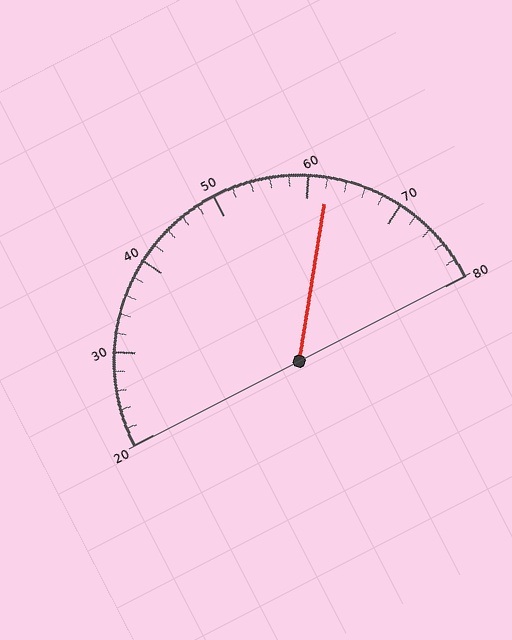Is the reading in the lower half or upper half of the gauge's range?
The reading is in the upper half of the range (20 to 80).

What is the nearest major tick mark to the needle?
The nearest major tick mark is 60.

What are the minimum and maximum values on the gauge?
The gauge ranges from 20 to 80.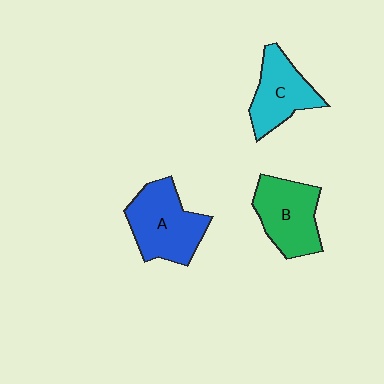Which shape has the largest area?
Shape A (blue).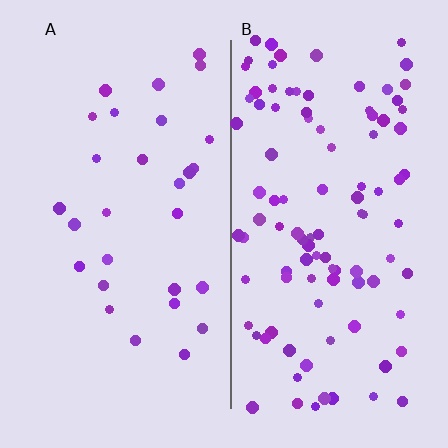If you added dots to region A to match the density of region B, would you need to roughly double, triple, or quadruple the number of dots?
Approximately quadruple.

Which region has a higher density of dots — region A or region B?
B (the right).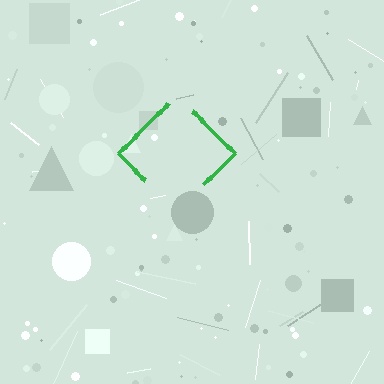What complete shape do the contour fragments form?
The contour fragments form a diamond.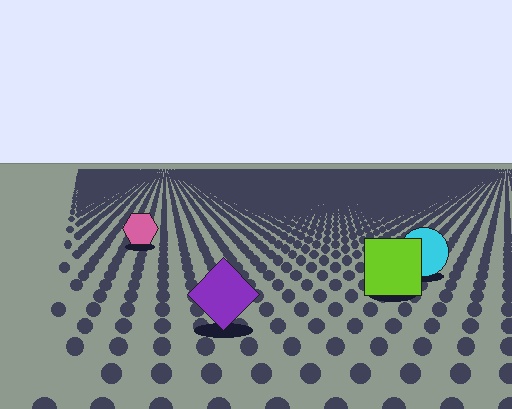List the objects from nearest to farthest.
From nearest to farthest: the purple diamond, the lime square, the cyan circle, the pink hexagon.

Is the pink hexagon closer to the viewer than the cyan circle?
No. The cyan circle is closer — you can tell from the texture gradient: the ground texture is coarser near it.